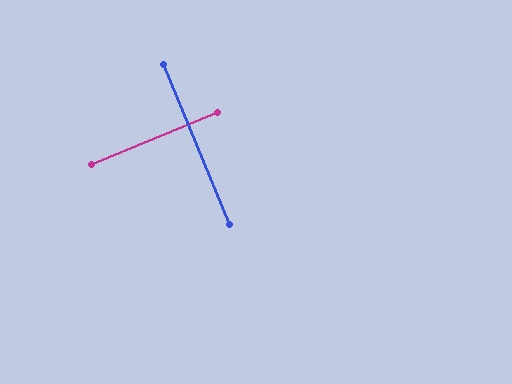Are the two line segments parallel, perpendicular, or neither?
Perpendicular — they meet at approximately 90°.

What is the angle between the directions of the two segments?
Approximately 90 degrees.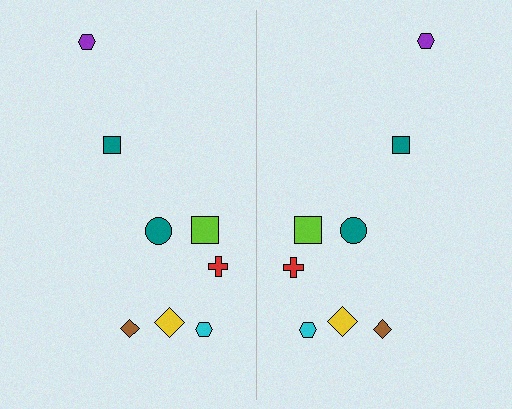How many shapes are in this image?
There are 16 shapes in this image.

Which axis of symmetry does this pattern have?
The pattern has a vertical axis of symmetry running through the center of the image.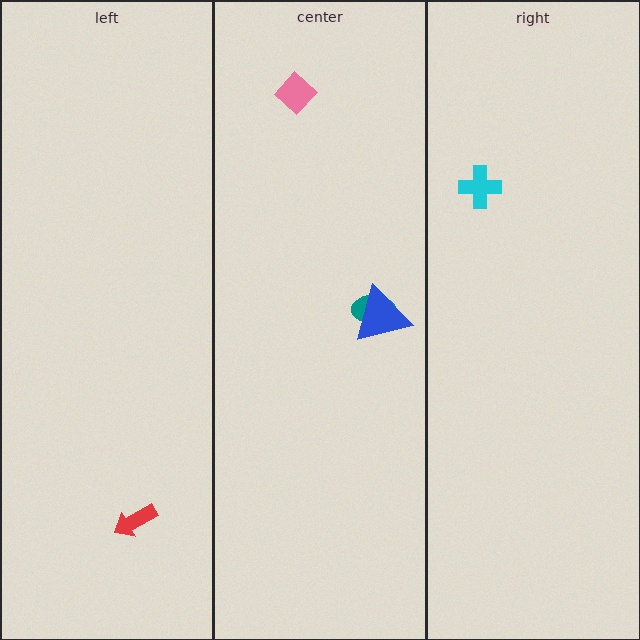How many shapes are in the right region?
1.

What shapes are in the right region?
The cyan cross.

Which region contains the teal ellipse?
The center region.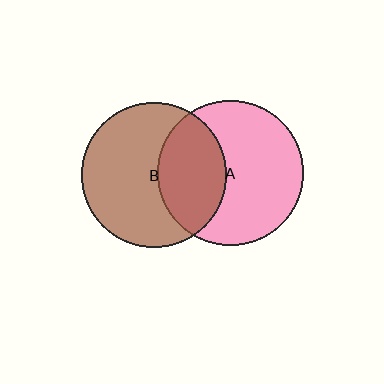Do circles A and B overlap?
Yes.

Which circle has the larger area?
Circle A (pink).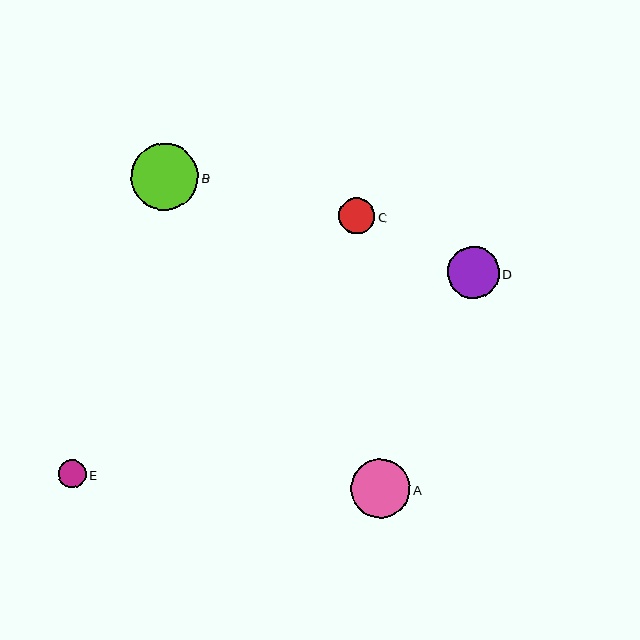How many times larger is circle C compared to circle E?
Circle C is approximately 1.3 times the size of circle E.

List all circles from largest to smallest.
From largest to smallest: B, A, D, C, E.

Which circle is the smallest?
Circle E is the smallest with a size of approximately 28 pixels.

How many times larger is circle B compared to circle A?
Circle B is approximately 1.1 times the size of circle A.